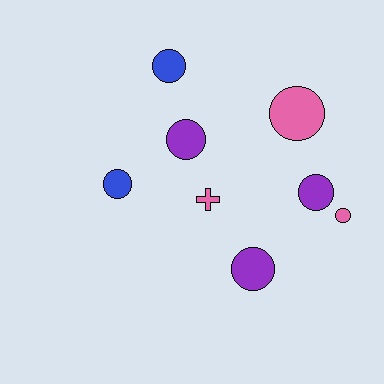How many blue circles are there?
There are 2 blue circles.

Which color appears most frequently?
Pink, with 3 objects.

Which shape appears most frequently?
Circle, with 7 objects.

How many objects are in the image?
There are 8 objects.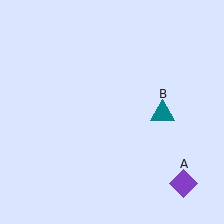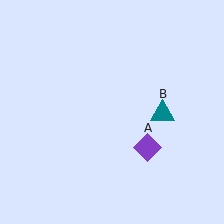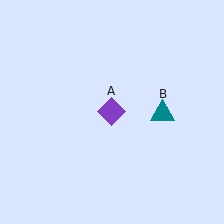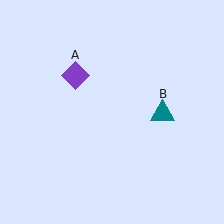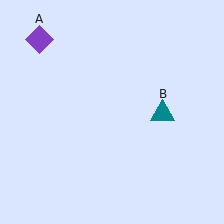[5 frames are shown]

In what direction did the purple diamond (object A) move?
The purple diamond (object A) moved up and to the left.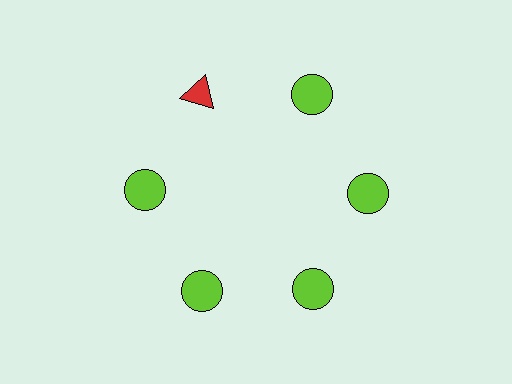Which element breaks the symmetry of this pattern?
The red triangle at roughly the 11 o'clock position breaks the symmetry. All other shapes are lime circles.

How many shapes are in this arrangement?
There are 6 shapes arranged in a ring pattern.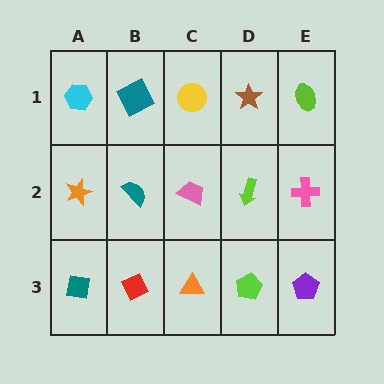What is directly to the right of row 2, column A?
A teal semicircle.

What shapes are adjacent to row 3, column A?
An orange star (row 2, column A), a red diamond (row 3, column B).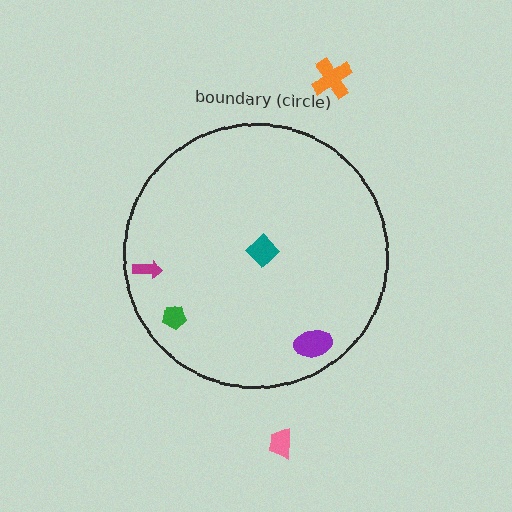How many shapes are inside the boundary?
4 inside, 2 outside.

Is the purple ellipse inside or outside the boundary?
Inside.